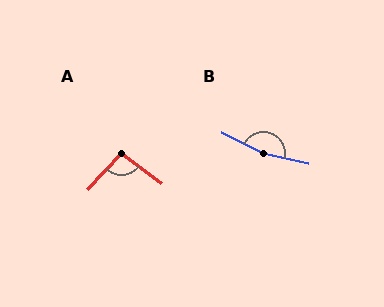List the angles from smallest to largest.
A (96°), B (166°).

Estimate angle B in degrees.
Approximately 166 degrees.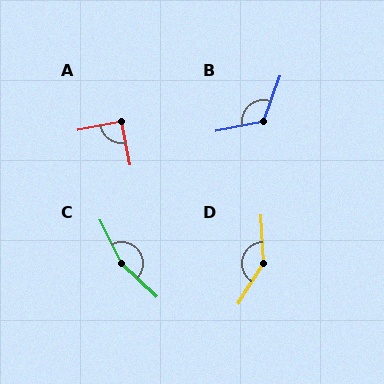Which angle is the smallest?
A, at approximately 90 degrees.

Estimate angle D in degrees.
Approximately 145 degrees.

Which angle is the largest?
C, at approximately 160 degrees.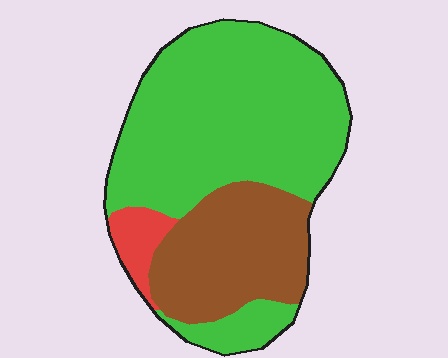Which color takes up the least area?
Red, at roughly 5%.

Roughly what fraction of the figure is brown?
Brown covers about 30% of the figure.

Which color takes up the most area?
Green, at roughly 65%.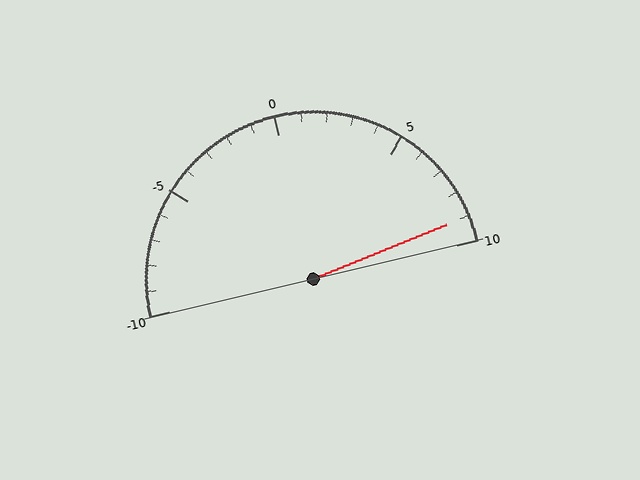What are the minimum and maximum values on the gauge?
The gauge ranges from -10 to 10.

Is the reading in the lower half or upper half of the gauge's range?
The reading is in the upper half of the range (-10 to 10).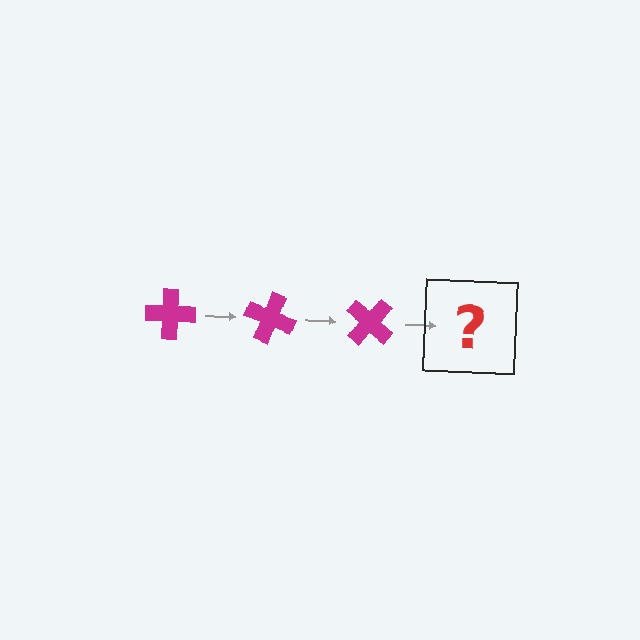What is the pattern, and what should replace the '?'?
The pattern is that the cross rotates 20 degrees each step. The '?' should be a magenta cross rotated 60 degrees.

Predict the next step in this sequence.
The next step is a magenta cross rotated 60 degrees.